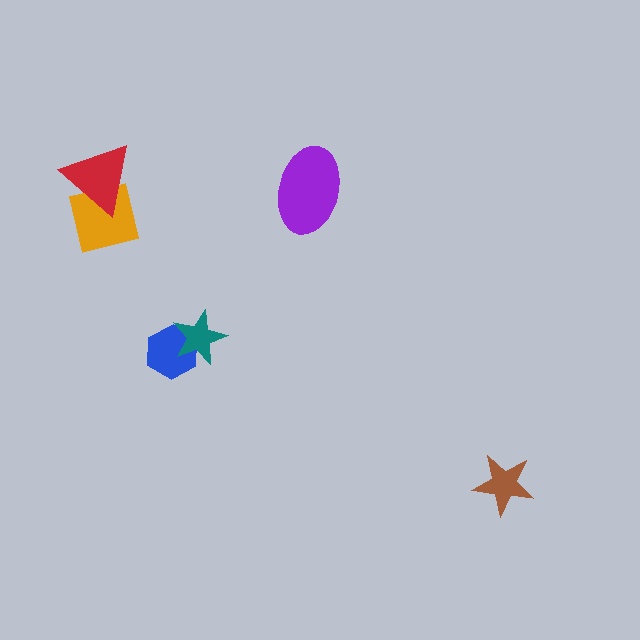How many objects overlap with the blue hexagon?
1 object overlaps with the blue hexagon.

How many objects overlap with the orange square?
1 object overlaps with the orange square.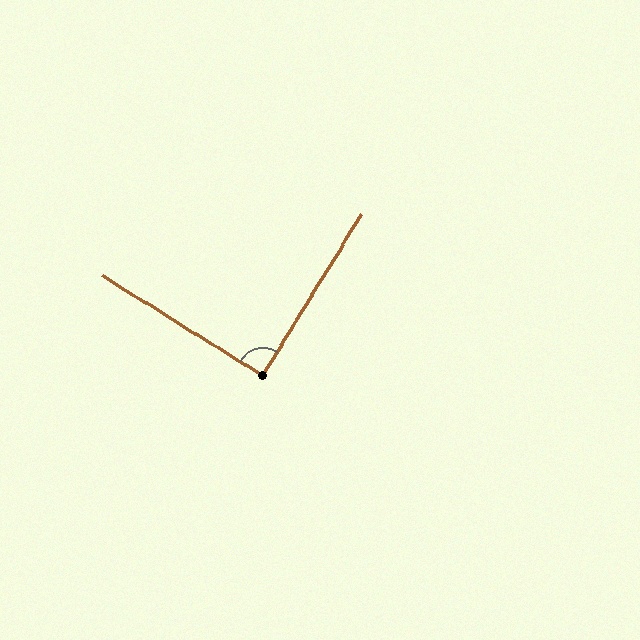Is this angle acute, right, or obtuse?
It is approximately a right angle.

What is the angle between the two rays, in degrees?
Approximately 90 degrees.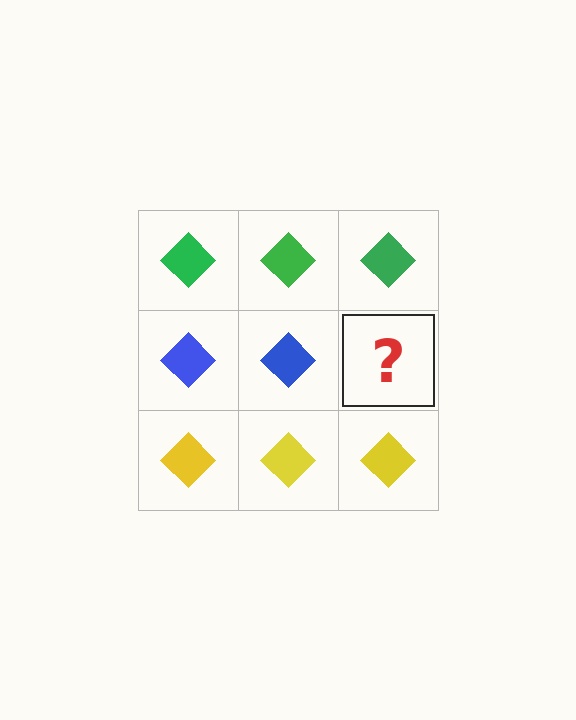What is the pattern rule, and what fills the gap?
The rule is that each row has a consistent color. The gap should be filled with a blue diamond.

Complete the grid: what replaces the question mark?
The question mark should be replaced with a blue diamond.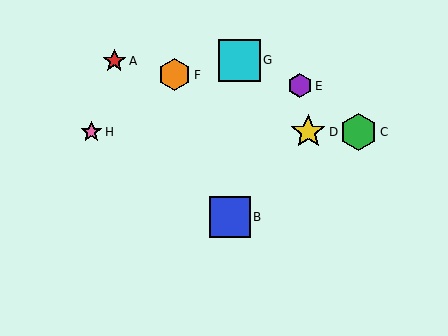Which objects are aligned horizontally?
Objects C, D, H are aligned horizontally.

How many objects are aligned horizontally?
3 objects (C, D, H) are aligned horizontally.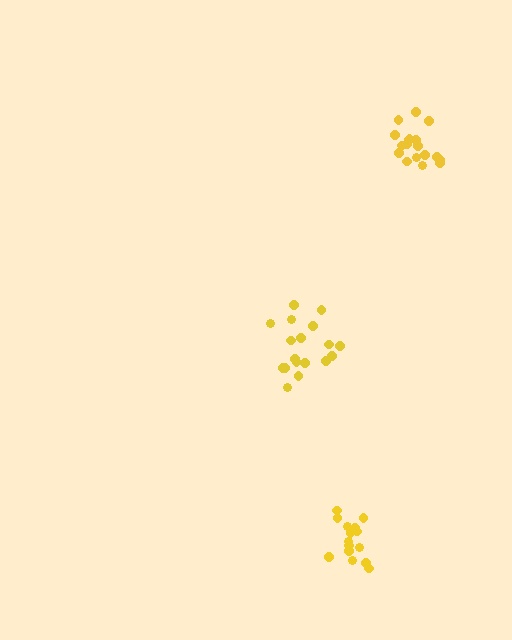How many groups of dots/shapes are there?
There are 3 groups.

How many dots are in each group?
Group 1: 19 dots, Group 2: 15 dots, Group 3: 18 dots (52 total).